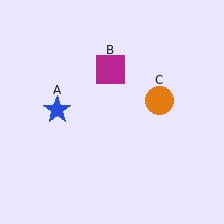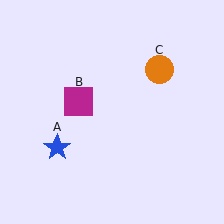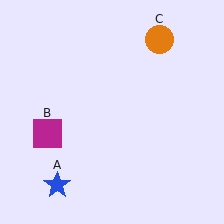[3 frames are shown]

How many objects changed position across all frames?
3 objects changed position: blue star (object A), magenta square (object B), orange circle (object C).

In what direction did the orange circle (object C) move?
The orange circle (object C) moved up.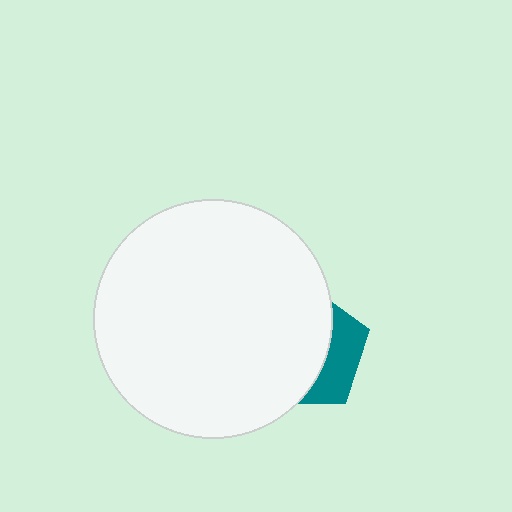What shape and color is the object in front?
The object in front is a white circle.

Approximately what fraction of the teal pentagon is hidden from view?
Roughly 69% of the teal pentagon is hidden behind the white circle.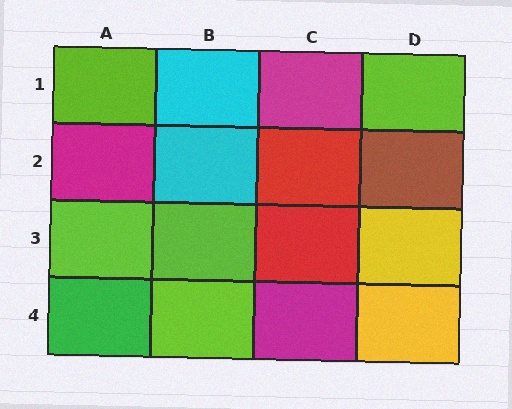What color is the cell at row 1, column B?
Cyan.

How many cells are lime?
5 cells are lime.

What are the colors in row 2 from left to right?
Magenta, cyan, red, brown.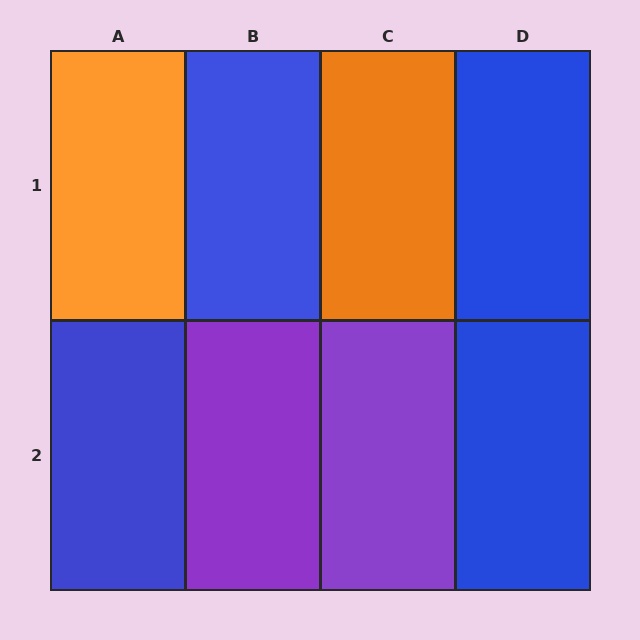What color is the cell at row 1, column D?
Blue.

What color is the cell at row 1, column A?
Orange.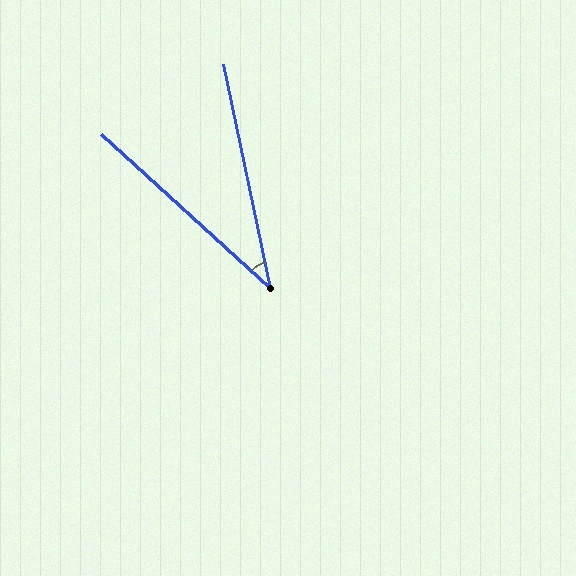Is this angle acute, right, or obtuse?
It is acute.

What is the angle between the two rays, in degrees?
Approximately 36 degrees.